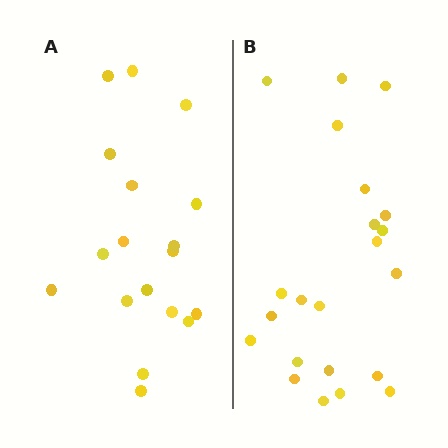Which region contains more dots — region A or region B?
Region B (the right region) has more dots.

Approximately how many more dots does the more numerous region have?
Region B has about 4 more dots than region A.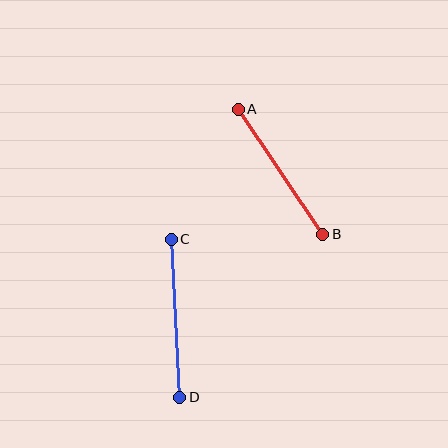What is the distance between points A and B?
The distance is approximately 151 pixels.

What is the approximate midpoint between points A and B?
The midpoint is at approximately (280, 172) pixels.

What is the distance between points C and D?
The distance is approximately 158 pixels.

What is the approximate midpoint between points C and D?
The midpoint is at approximately (176, 318) pixels.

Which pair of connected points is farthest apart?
Points C and D are farthest apart.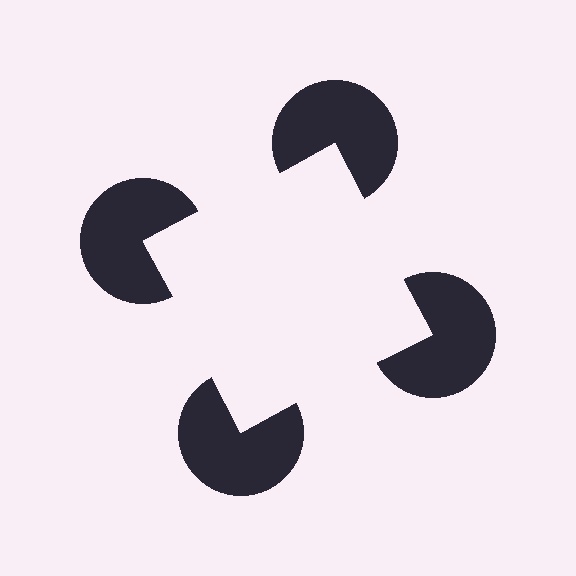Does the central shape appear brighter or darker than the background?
It typically appears slightly brighter than the background, even though no actual brightness change is drawn.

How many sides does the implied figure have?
4 sides.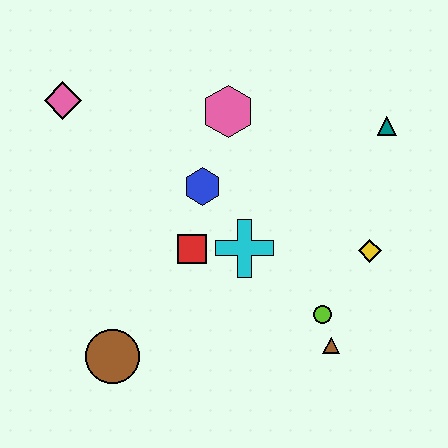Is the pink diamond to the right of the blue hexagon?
No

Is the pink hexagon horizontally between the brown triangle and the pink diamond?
Yes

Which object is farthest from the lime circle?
The pink diamond is farthest from the lime circle.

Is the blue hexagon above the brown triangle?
Yes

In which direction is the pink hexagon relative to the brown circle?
The pink hexagon is above the brown circle.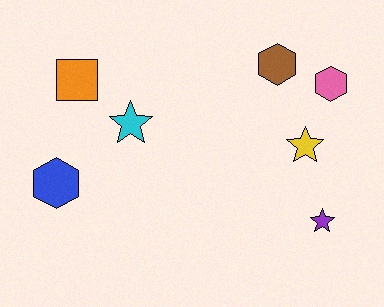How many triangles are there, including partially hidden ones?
There are no triangles.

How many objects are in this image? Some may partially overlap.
There are 7 objects.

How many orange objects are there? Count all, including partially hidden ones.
There is 1 orange object.